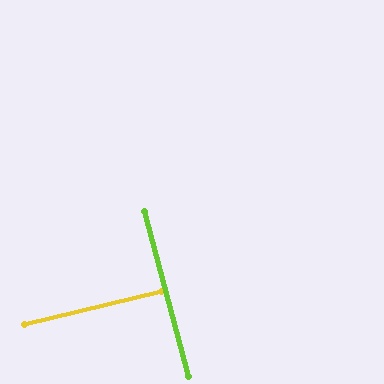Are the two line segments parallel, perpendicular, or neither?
Perpendicular — they meet at approximately 89°.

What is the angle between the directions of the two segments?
Approximately 89 degrees.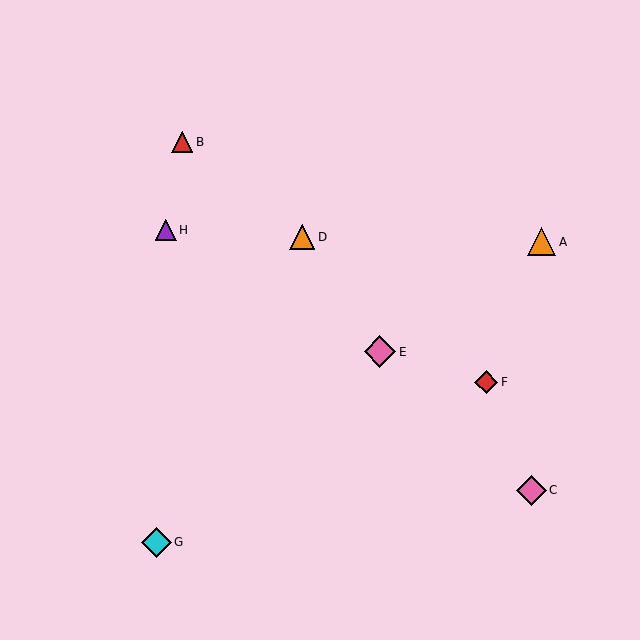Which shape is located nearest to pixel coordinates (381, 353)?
The pink diamond (labeled E) at (380, 352) is nearest to that location.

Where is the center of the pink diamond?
The center of the pink diamond is at (380, 352).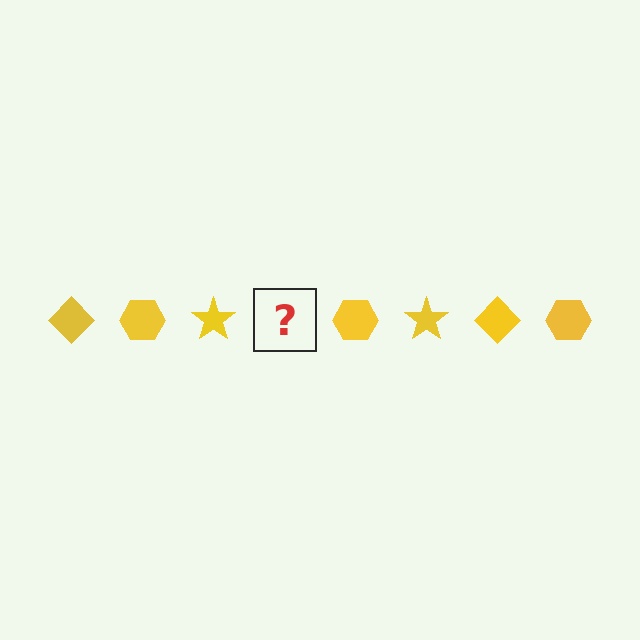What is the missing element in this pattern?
The missing element is a yellow diamond.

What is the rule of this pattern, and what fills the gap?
The rule is that the pattern cycles through diamond, hexagon, star shapes in yellow. The gap should be filled with a yellow diamond.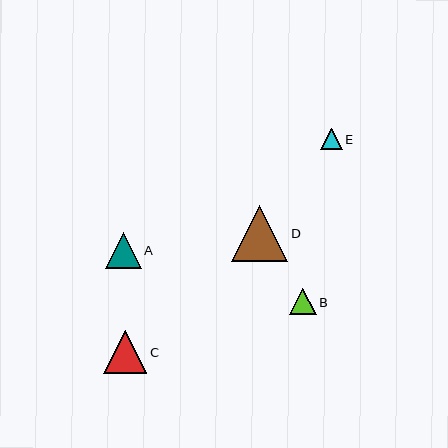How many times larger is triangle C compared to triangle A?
Triangle C is approximately 1.2 times the size of triangle A.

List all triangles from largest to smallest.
From largest to smallest: D, C, A, B, E.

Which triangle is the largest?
Triangle D is the largest with a size of approximately 57 pixels.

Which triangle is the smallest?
Triangle E is the smallest with a size of approximately 22 pixels.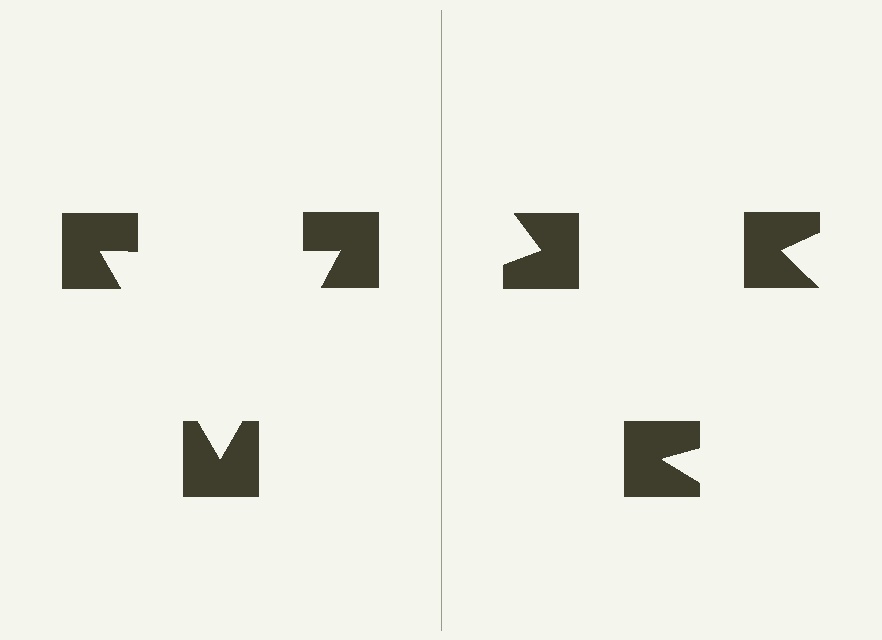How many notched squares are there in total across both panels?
6 — 3 on each side.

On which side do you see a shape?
An illusory triangle appears on the left side. On the right side the wedge cuts are rotated, so no coherent shape forms.